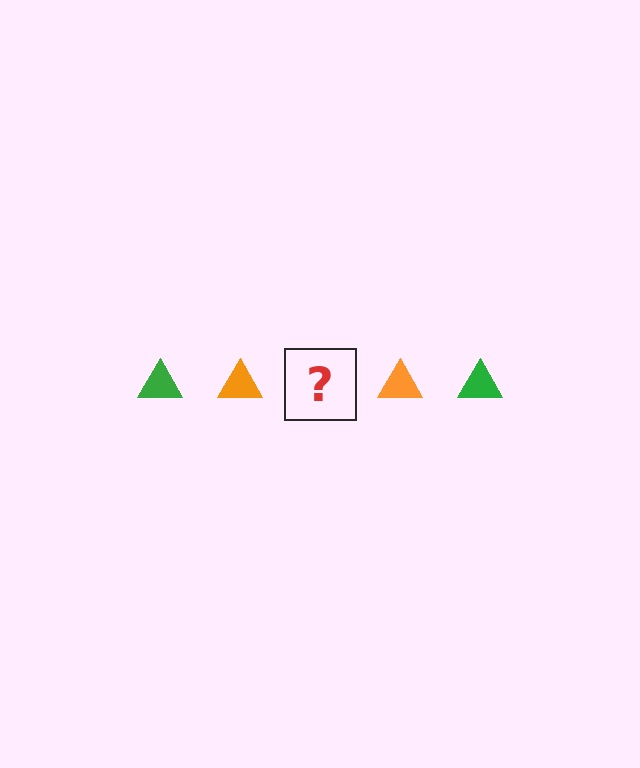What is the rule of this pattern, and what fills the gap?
The rule is that the pattern cycles through green, orange triangles. The gap should be filled with a green triangle.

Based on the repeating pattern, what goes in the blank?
The blank should be a green triangle.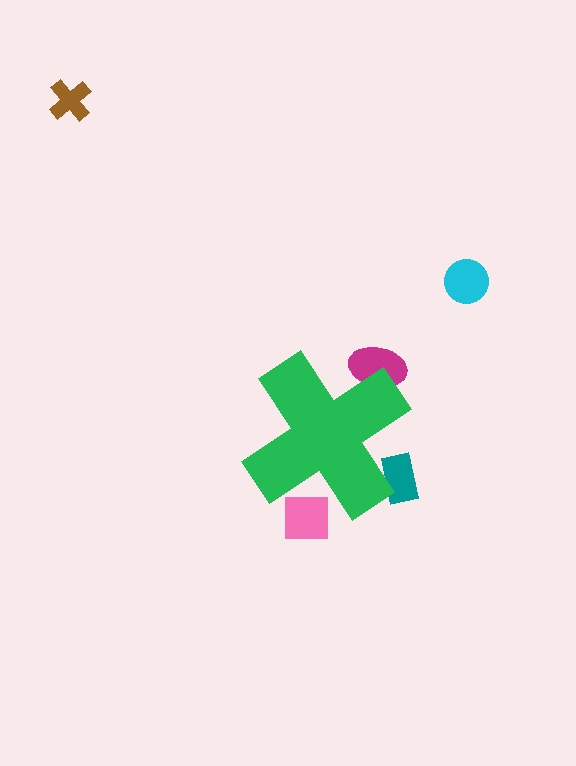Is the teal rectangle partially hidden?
Yes, the teal rectangle is partially hidden behind the green cross.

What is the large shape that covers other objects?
A green cross.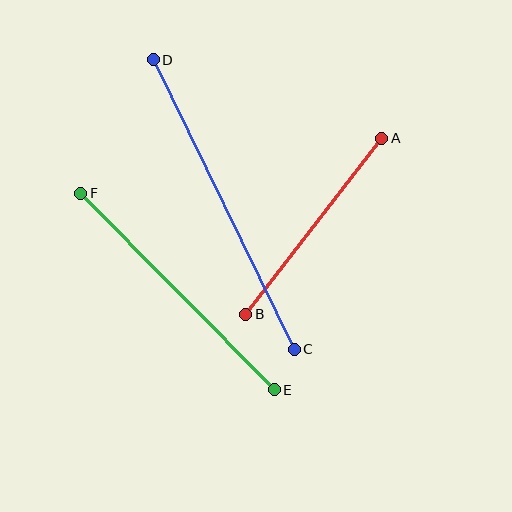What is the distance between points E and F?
The distance is approximately 276 pixels.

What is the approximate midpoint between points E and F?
The midpoint is at approximately (178, 292) pixels.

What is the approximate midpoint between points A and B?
The midpoint is at approximately (314, 226) pixels.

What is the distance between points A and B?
The distance is approximately 223 pixels.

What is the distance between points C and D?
The distance is approximately 322 pixels.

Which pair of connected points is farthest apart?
Points C and D are farthest apart.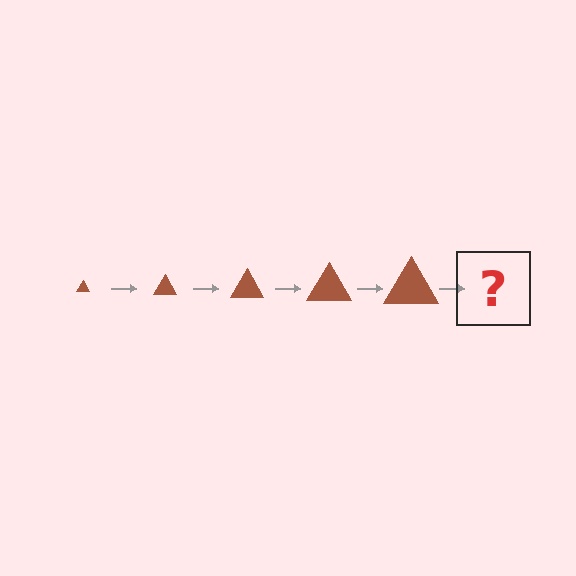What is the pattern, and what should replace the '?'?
The pattern is that the triangle gets progressively larger each step. The '?' should be a brown triangle, larger than the previous one.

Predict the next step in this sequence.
The next step is a brown triangle, larger than the previous one.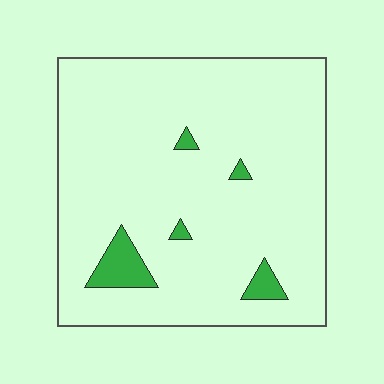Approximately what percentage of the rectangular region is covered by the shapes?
Approximately 5%.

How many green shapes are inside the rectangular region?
5.